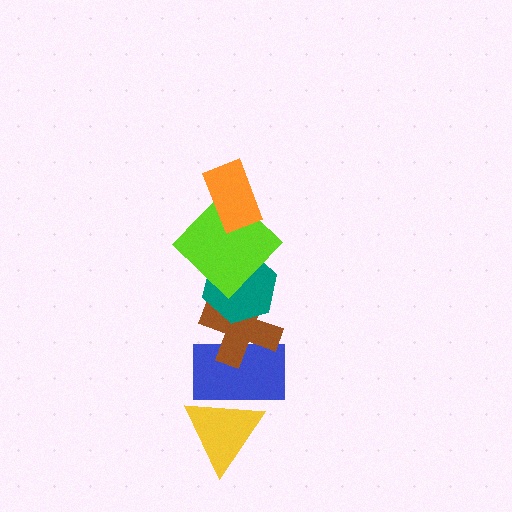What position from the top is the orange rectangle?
The orange rectangle is 1st from the top.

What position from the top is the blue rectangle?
The blue rectangle is 5th from the top.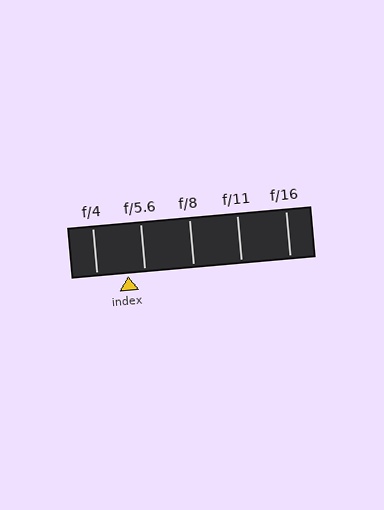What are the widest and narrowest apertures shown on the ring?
The widest aperture shown is f/4 and the narrowest is f/16.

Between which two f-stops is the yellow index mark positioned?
The index mark is between f/4 and f/5.6.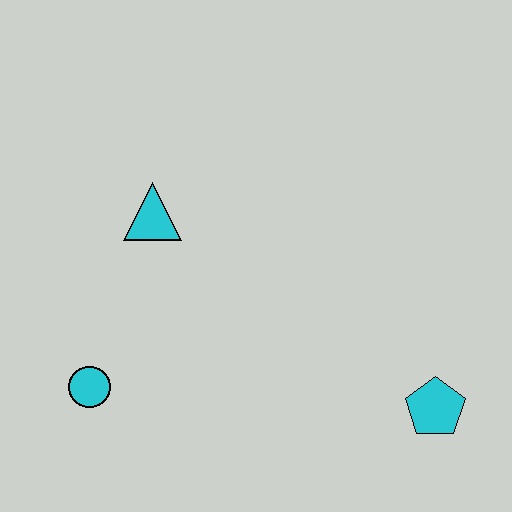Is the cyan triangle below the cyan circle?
No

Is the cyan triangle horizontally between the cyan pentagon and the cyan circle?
Yes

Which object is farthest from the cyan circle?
The cyan pentagon is farthest from the cyan circle.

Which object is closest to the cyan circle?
The cyan triangle is closest to the cyan circle.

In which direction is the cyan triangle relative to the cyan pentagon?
The cyan triangle is to the left of the cyan pentagon.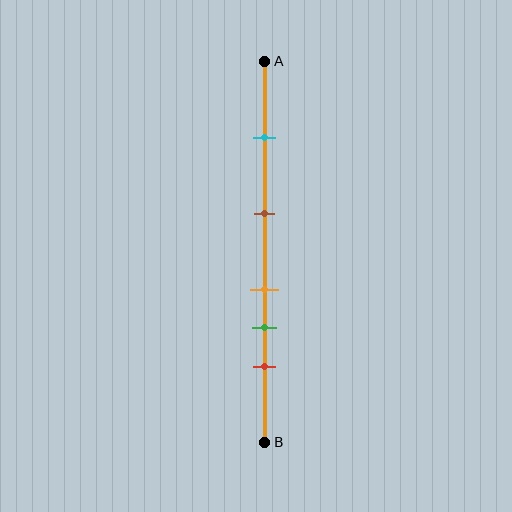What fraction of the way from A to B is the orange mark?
The orange mark is approximately 60% (0.6) of the way from A to B.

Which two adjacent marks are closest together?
The orange and green marks are the closest adjacent pair.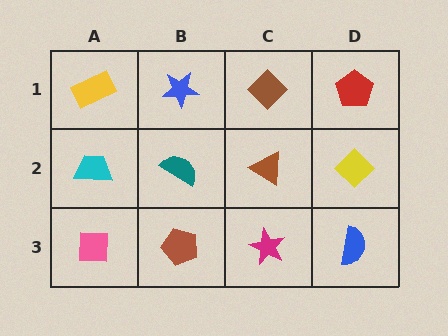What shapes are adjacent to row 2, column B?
A blue star (row 1, column B), a brown pentagon (row 3, column B), a cyan trapezoid (row 2, column A), a brown triangle (row 2, column C).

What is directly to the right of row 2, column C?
A yellow diamond.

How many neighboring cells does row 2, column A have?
3.